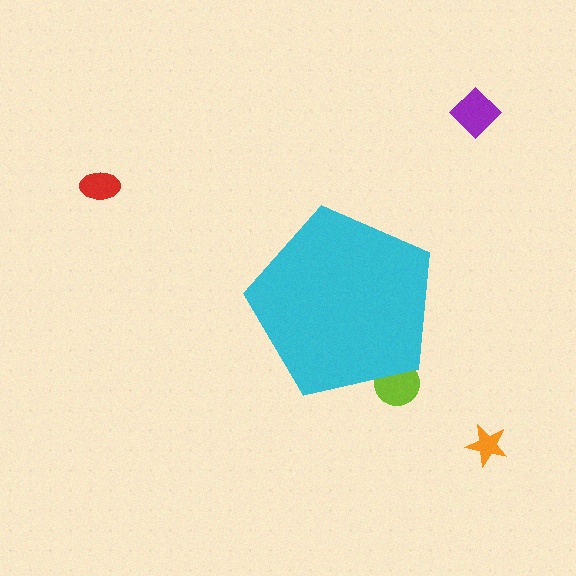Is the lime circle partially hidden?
Yes, the lime circle is partially hidden behind the cyan pentagon.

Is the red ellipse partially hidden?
No, the red ellipse is fully visible.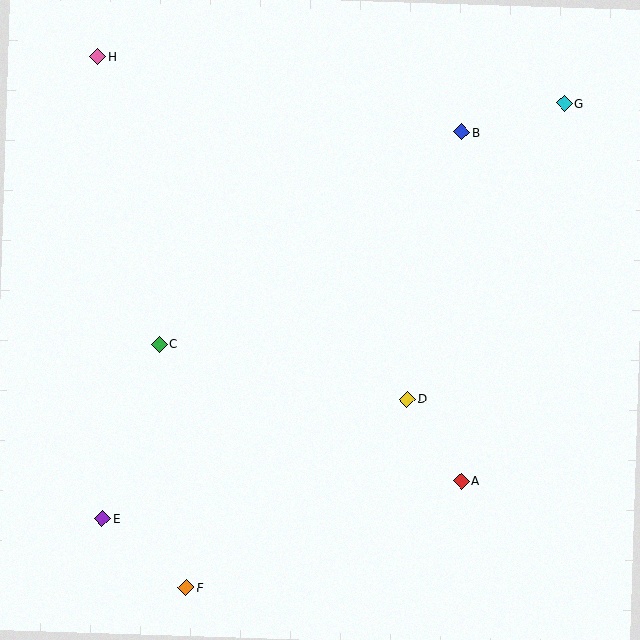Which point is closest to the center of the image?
Point D at (407, 399) is closest to the center.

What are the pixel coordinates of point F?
Point F is at (186, 588).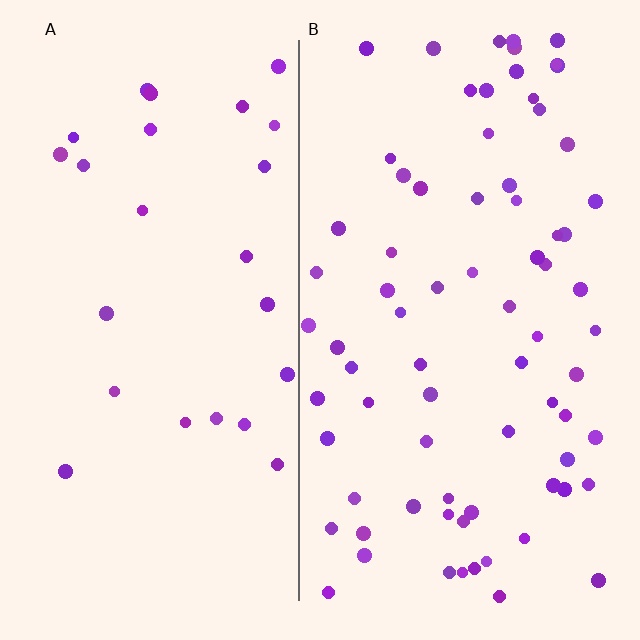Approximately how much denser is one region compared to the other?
Approximately 3.0× — region B over region A.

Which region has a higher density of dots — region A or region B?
B (the right).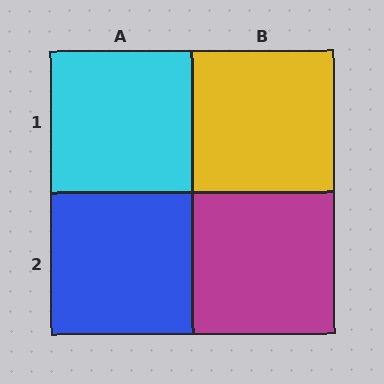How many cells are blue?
1 cell is blue.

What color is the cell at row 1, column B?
Yellow.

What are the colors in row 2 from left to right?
Blue, magenta.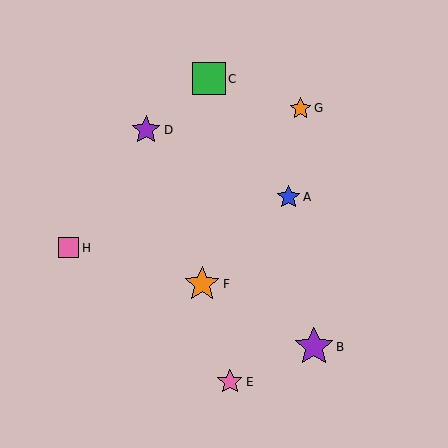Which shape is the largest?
The purple star (labeled B) is the largest.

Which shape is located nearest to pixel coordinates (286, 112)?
The orange star (labeled G) at (300, 108) is nearest to that location.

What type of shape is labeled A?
Shape A is a blue star.